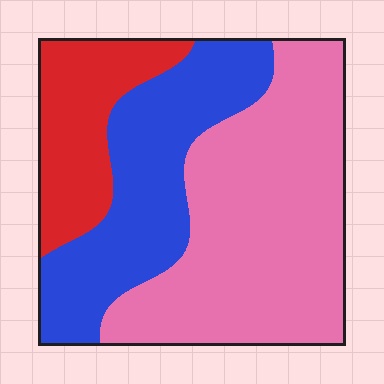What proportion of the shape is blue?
Blue takes up about one third (1/3) of the shape.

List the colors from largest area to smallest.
From largest to smallest: pink, blue, red.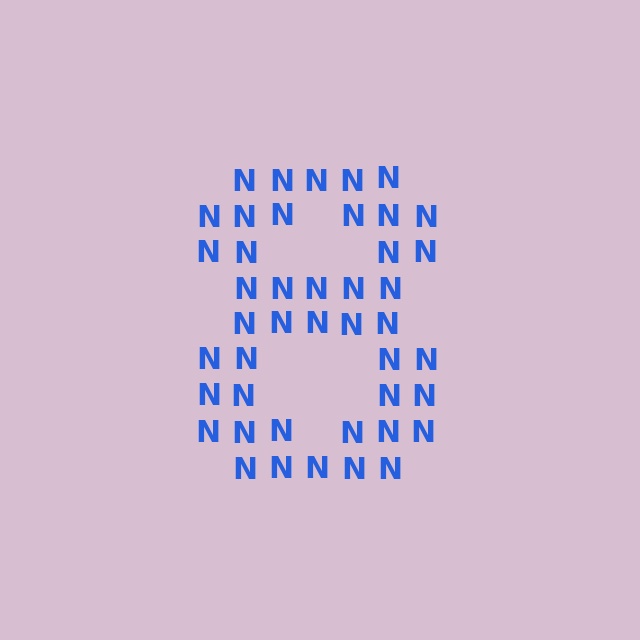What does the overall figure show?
The overall figure shows the digit 8.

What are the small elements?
The small elements are letter N's.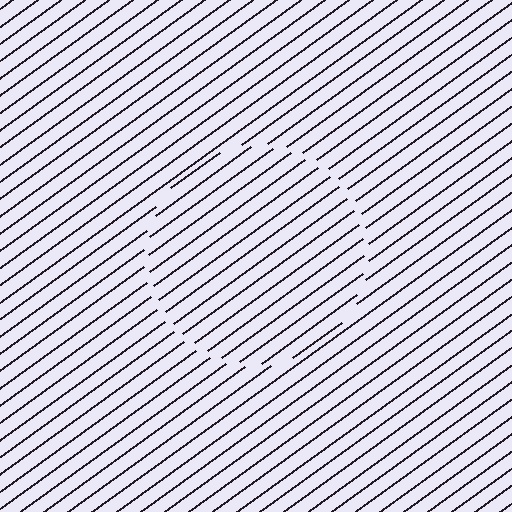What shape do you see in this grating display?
An illusory circle. The interior of the shape contains the same grating, shifted by half a period — the contour is defined by the phase discontinuity where line-ends from the inner and outer gratings abut.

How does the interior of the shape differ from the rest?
The interior of the shape contains the same grating, shifted by half a period — the contour is defined by the phase discontinuity where line-ends from the inner and outer gratings abut.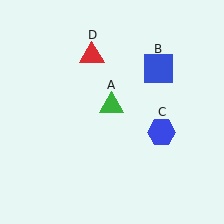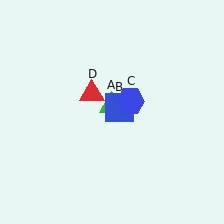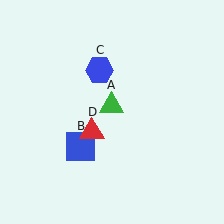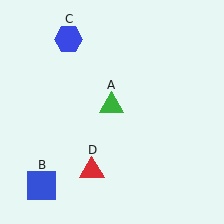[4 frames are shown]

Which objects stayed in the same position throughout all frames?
Green triangle (object A) remained stationary.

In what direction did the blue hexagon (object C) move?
The blue hexagon (object C) moved up and to the left.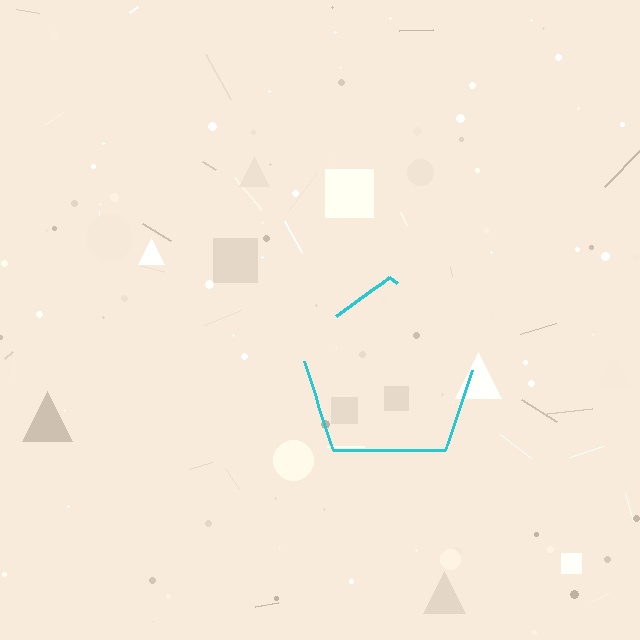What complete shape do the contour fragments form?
The contour fragments form a pentagon.